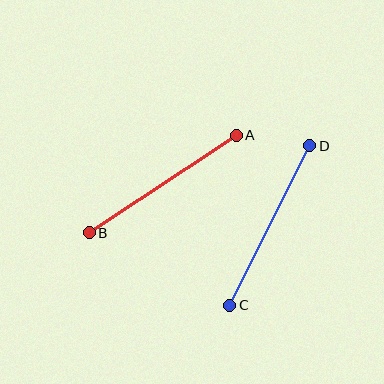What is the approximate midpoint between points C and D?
The midpoint is at approximately (270, 225) pixels.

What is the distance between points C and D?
The distance is approximately 178 pixels.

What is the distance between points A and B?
The distance is approximately 176 pixels.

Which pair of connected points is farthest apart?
Points C and D are farthest apart.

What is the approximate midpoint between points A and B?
The midpoint is at approximately (163, 184) pixels.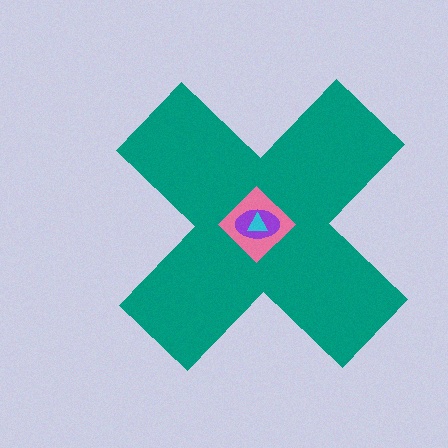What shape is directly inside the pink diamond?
The purple ellipse.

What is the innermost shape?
The cyan triangle.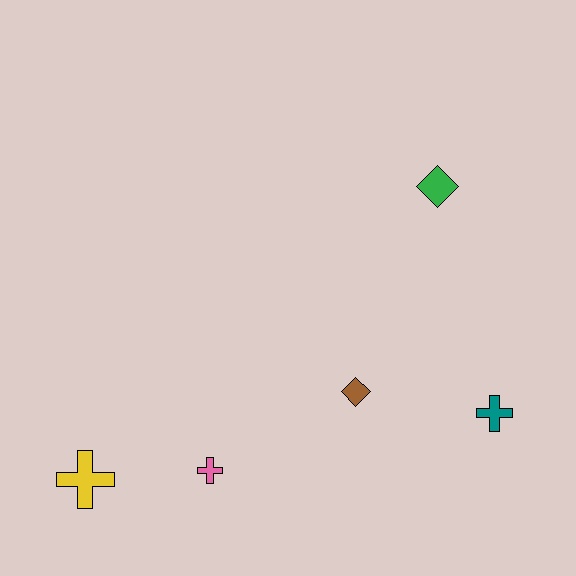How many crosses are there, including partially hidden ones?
There are 3 crosses.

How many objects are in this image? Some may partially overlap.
There are 5 objects.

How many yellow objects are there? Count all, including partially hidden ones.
There is 1 yellow object.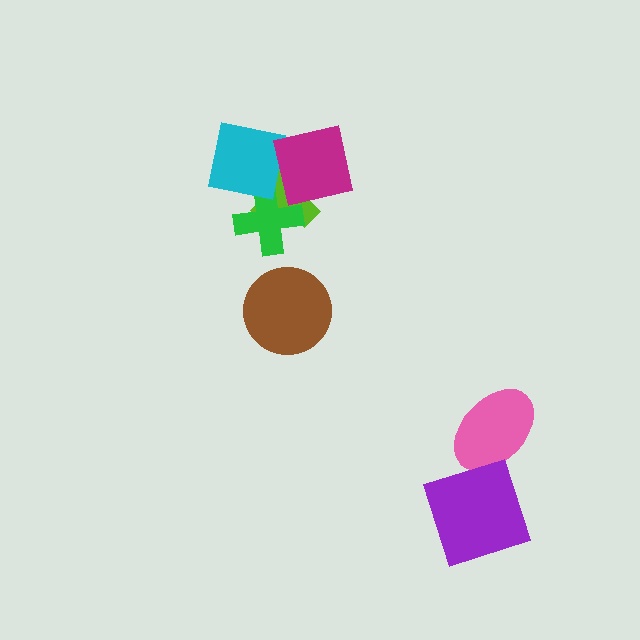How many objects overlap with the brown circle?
0 objects overlap with the brown circle.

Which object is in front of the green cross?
The cyan square is in front of the green cross.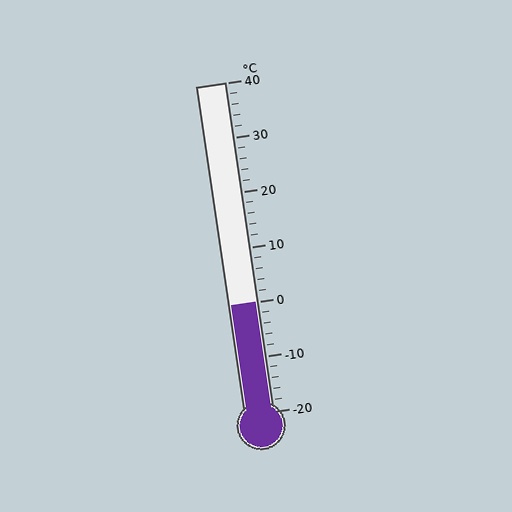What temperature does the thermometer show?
The thermometer shows approximately 0°C.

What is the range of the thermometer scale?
The thermometer scale ranges from -20°C to 40°C.